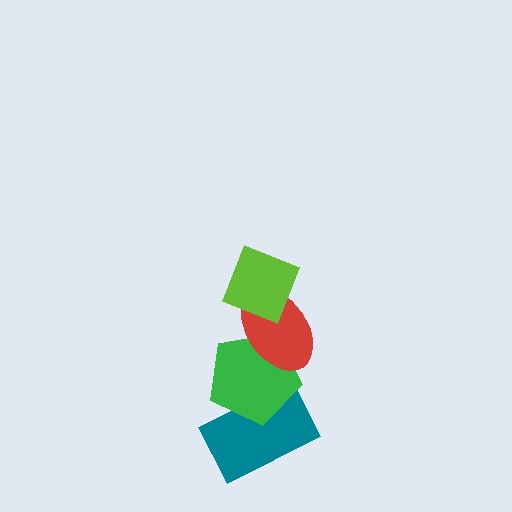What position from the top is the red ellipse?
The red ellipse is 2nd from the top.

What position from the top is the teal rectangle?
The teal rectangle is 4th from the top.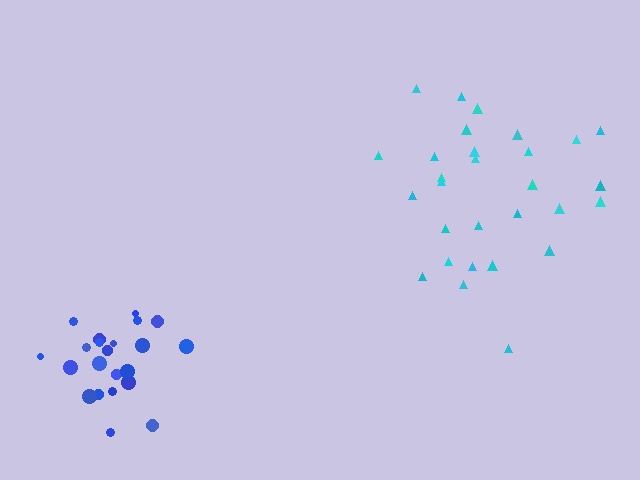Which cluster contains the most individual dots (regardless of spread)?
Cyan (29).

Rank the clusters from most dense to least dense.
blue, cyan.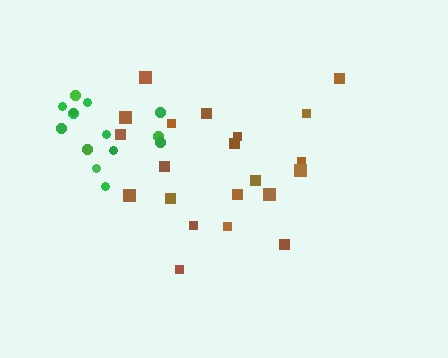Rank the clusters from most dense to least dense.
green, brown.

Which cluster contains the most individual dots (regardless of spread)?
Brown (21).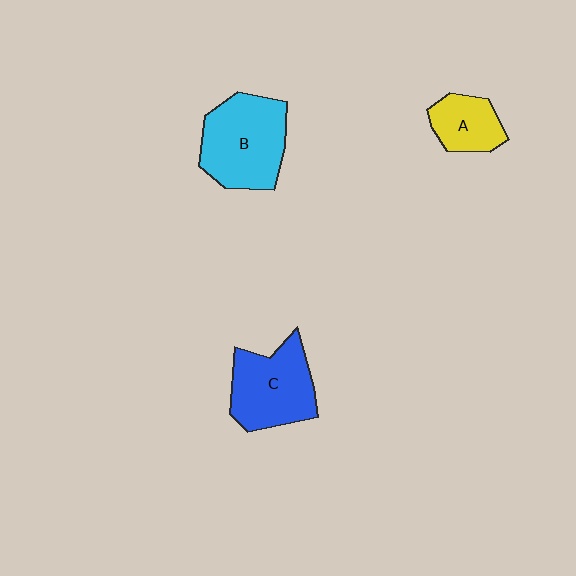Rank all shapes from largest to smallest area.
From largest to smallest: B (cyan), C (blue), A (yellow).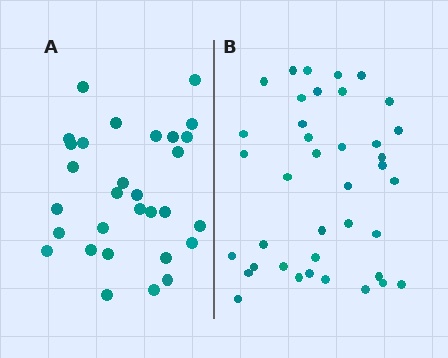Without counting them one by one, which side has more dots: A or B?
Region B (the right region) has more dots.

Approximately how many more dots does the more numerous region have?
Region B has roughly 8 or so more dots than region A.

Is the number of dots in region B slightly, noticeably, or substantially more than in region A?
Region B has noticeably more, but not dramatically so. The ratio is roughly 1.3 to 1.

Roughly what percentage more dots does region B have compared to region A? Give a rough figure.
About 30% more.